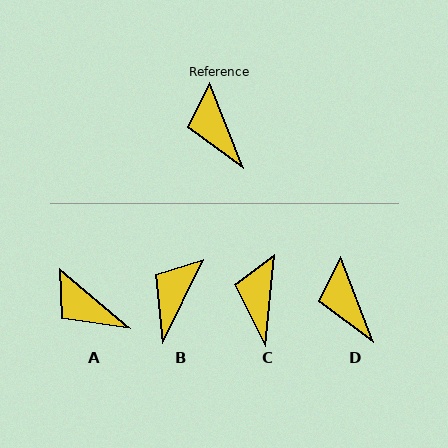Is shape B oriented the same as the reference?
No, it is off by about 48 degrees.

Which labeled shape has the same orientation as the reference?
D.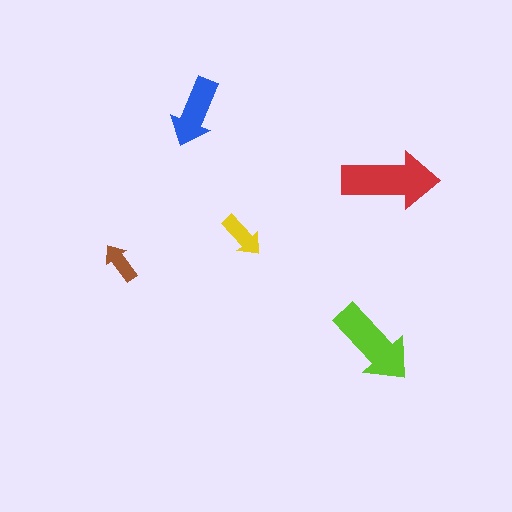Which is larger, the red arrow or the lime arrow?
The red one.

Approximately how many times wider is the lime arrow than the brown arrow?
About 2 times wider.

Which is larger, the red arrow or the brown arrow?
The red one.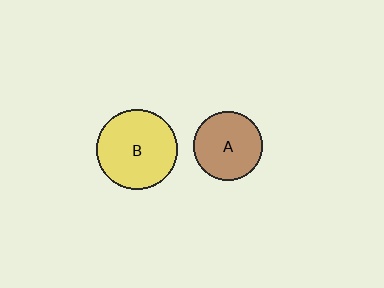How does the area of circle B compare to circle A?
Approximately 1.4 times.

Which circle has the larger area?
Circle B (yellow).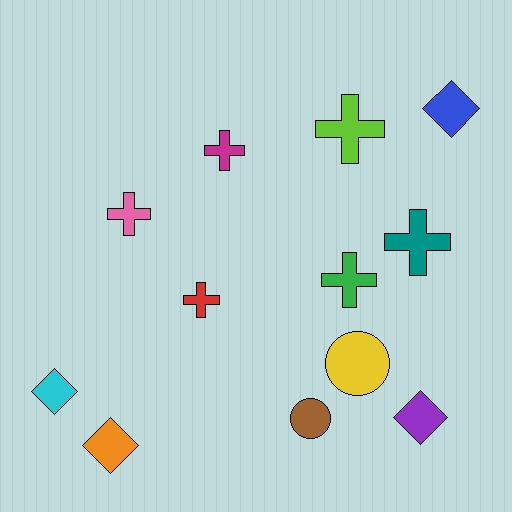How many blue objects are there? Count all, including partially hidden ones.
There is 1 blue object.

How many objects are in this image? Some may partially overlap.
There are 12 objects.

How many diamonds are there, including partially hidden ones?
There are 4 diamonds.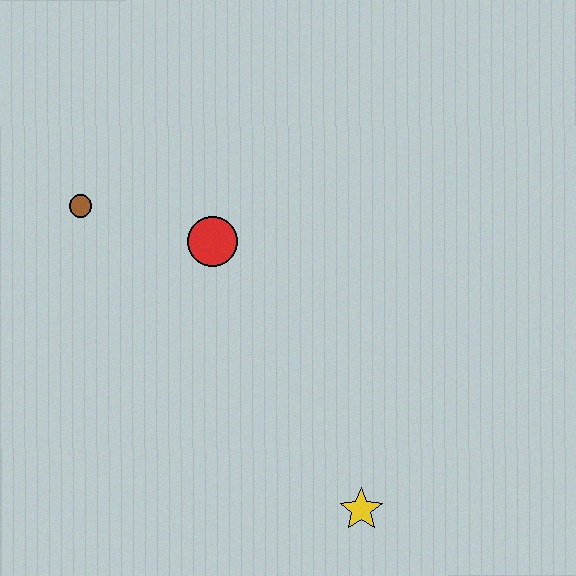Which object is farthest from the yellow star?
The brown circle is farthest from the yellow star.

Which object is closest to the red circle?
The brown circle is closest to the red circle.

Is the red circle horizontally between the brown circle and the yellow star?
Yes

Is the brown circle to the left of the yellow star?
Yes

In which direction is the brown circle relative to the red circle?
The brown circle is to the left of the red circle.